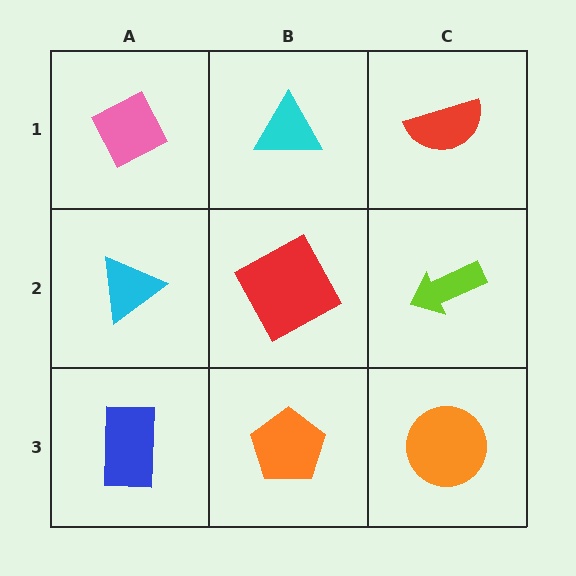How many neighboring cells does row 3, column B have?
3.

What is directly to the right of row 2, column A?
A red square.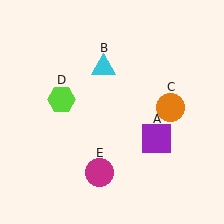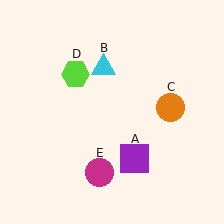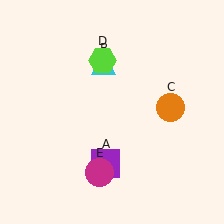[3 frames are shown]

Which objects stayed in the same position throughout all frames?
Cyan triangle (object B) and orange circle (object C) and magenta circle (object E) remained stationary.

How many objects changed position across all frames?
2 objects changed position: purple square (object A), lime hexagon (object D).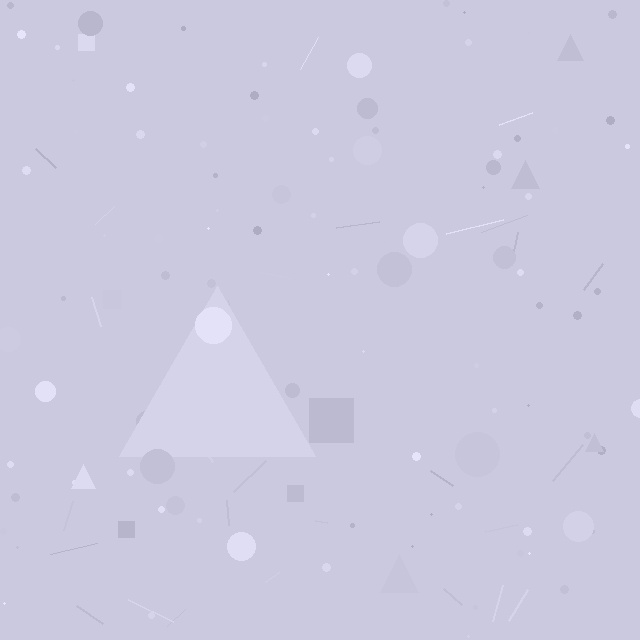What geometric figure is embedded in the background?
A triangle is embedded in the background.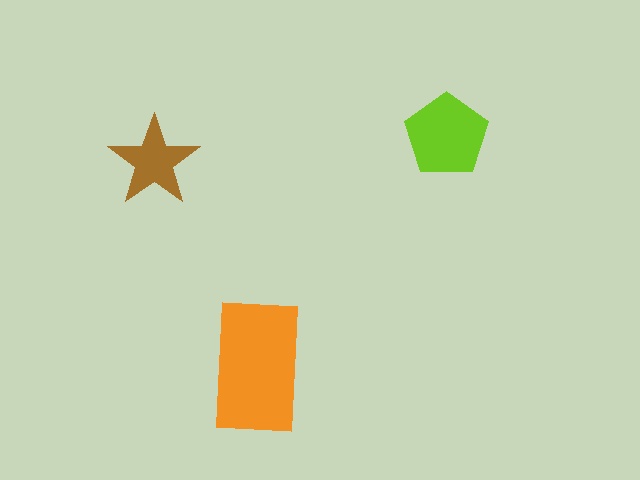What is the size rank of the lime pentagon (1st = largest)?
2nd.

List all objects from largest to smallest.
The orange rectangle, the lime pentagon, the brown star.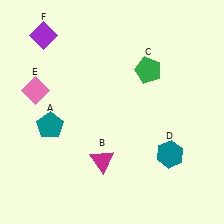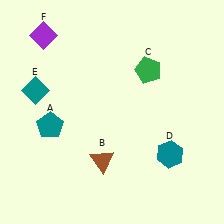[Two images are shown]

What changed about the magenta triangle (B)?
In Image 1, B is magenta. In Image 2, it changed to brown.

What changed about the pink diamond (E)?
In Image 1, E is pink. In Image 2, it changed to teal.